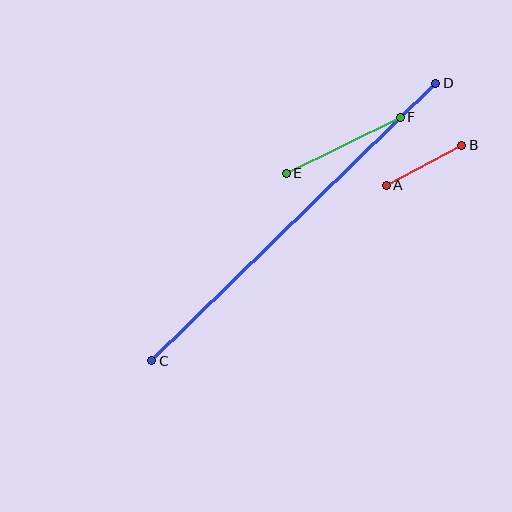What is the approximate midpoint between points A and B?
The midpoint is at approximately (424, 165) pixels.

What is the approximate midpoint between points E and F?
The midpoint is at approximately (343, 145) pixels.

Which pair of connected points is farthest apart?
Points C and D are farthest apart.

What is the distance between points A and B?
The distance is approximately 85 pixels.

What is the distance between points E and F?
The distance is approximately 127 pixels.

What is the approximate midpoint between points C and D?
The midpoint is at approximately (294, 222) pixels.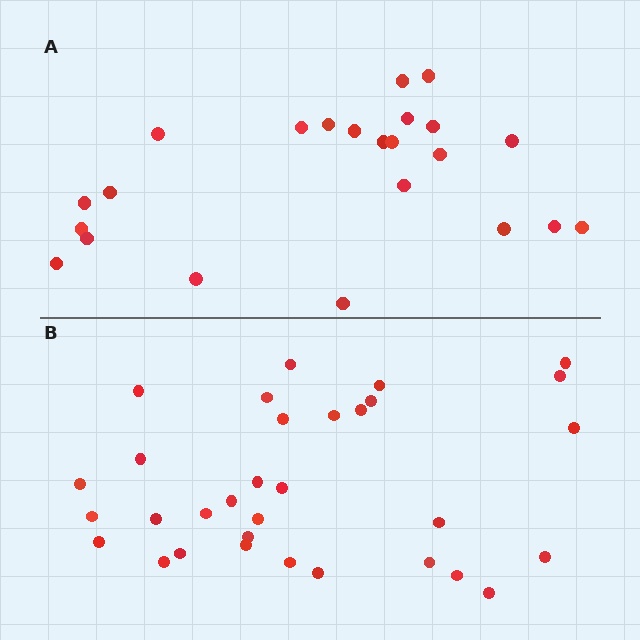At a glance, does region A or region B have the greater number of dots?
Region B (the bottom region) has more dots.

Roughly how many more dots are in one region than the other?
Region B has roughly 8 or so more dots than region A.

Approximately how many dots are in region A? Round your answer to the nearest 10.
About 20 dots. (The exact count is 23, which rounds to 20.)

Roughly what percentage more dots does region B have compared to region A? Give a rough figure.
About 40% more.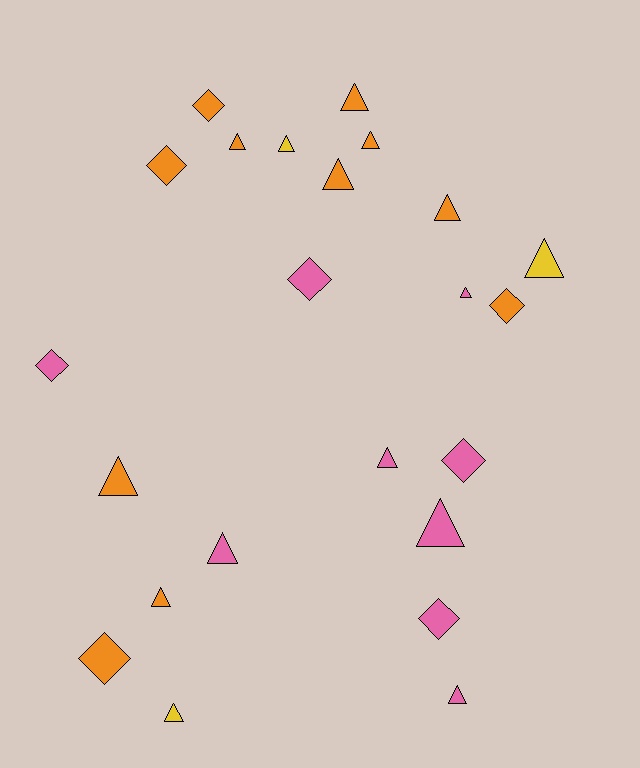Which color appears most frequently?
Orange, with 11 objects.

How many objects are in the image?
There are 23 objects.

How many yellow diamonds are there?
There are no yellow diamonds.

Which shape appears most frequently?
Triangle, with 15 objects.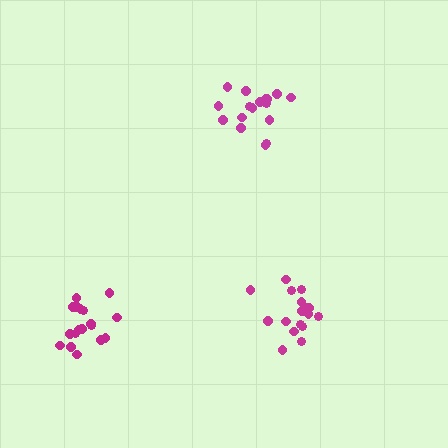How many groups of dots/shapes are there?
There are 3 groups.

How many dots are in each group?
Group 1: 18 dots, Group 2: 17 dots, Group 3: 17 dots (52 total).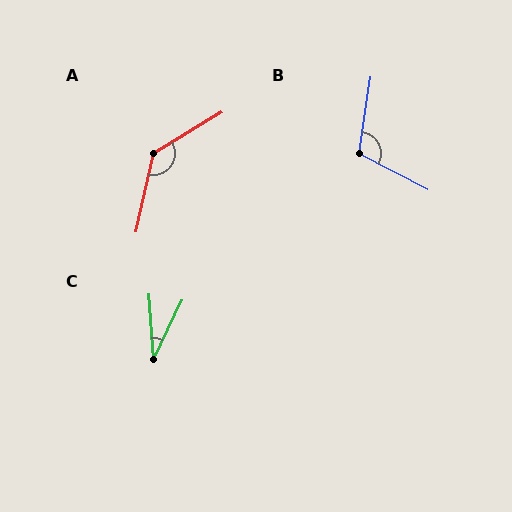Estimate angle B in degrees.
Approximately 109 degrees.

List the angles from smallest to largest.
C (29°), B (109°), A (134°).